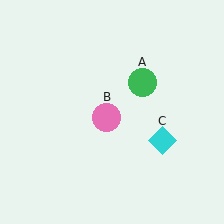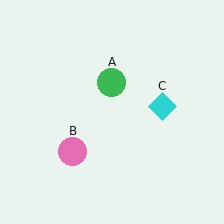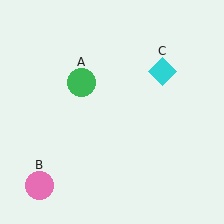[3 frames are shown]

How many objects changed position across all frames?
3 objects changed position: green circle (object A), pink circle (object B), cyan diamond (object C).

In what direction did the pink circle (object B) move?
The pink circle (object B) moved down and to the left.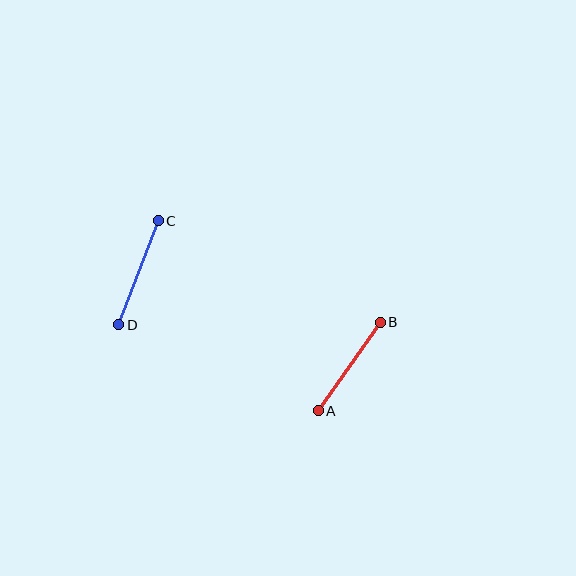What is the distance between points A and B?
The distance is approximately 108 pixels.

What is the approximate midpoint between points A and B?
The midpoint is at approximately (349, 367) pixels.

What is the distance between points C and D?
The distance is approximately 111 pixels.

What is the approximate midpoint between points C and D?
The midpoint is at approximately (139, 273) pixels.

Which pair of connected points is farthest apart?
Points C and D are farthest apart.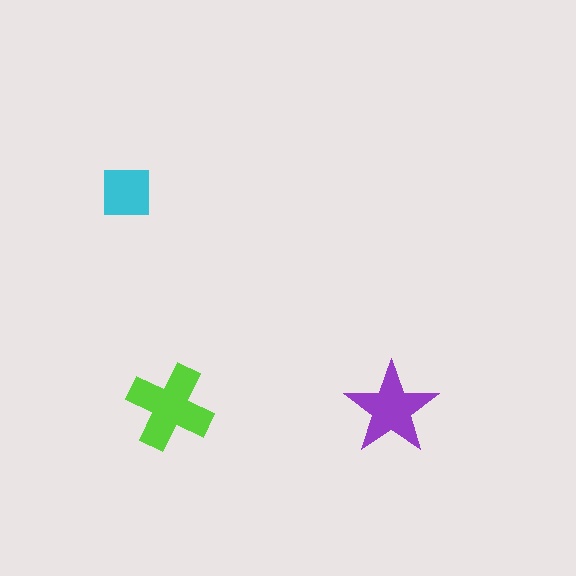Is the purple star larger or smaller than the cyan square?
Larger.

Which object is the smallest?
The cyan square.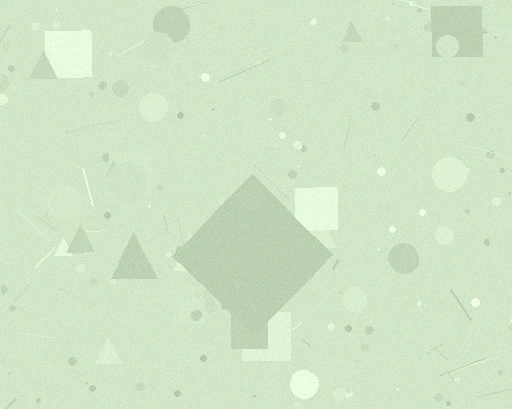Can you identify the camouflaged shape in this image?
The camouflaged shape is a diamond.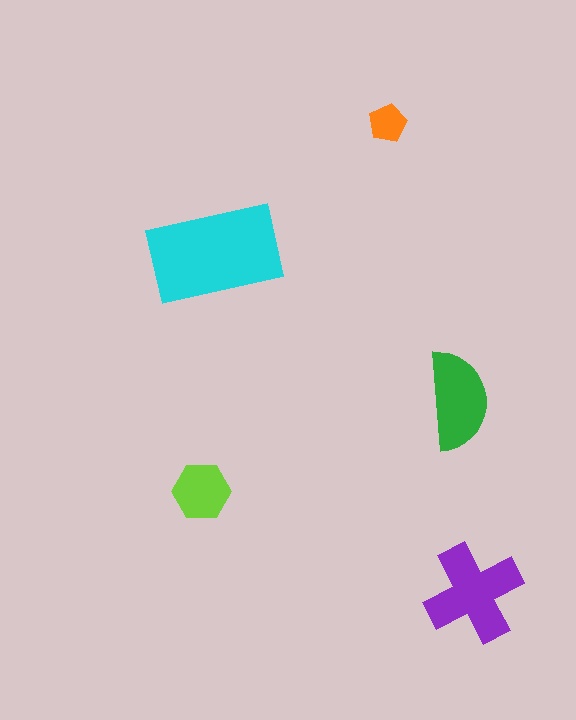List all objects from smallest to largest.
The orange pentagon, the lime hexagon, the green semicircle, the purple cross, the cyan rectangle.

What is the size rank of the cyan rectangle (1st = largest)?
1st.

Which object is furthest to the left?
The lime hexagon is leftmost.